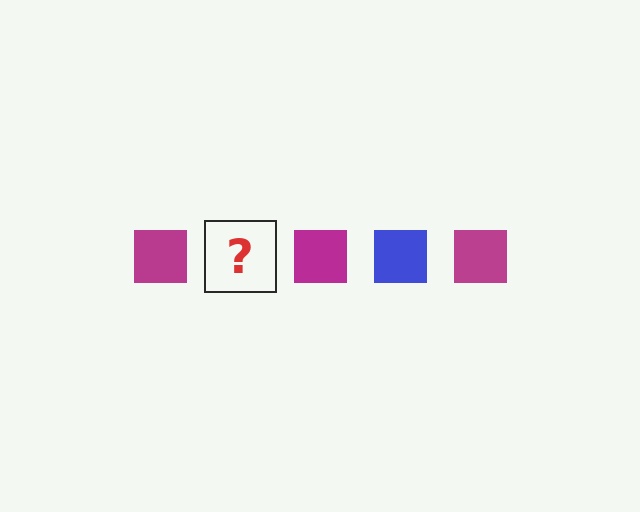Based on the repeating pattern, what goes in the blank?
The blank should be a blue square.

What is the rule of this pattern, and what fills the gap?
The rule is that the pattern cycles through magenta, blue squares. The gap should be filled with a blue square.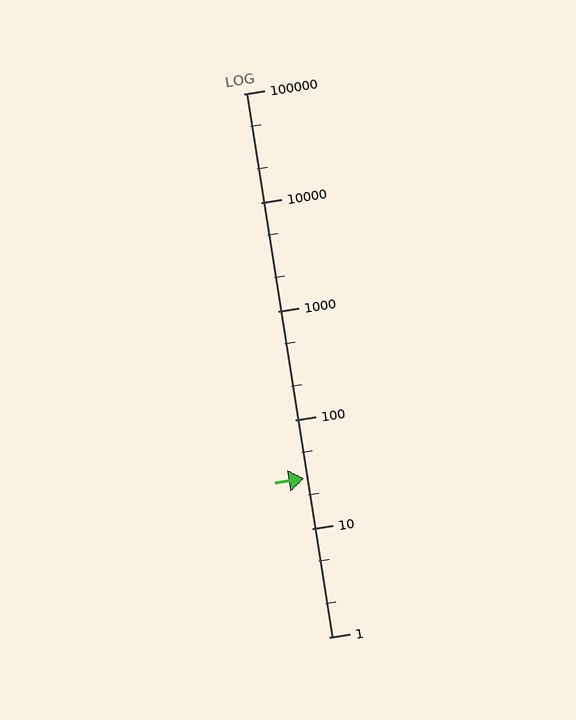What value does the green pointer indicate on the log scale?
The pointer indicates approximately 29.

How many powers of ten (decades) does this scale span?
The scale spans 5 decades, from 1 to 100000.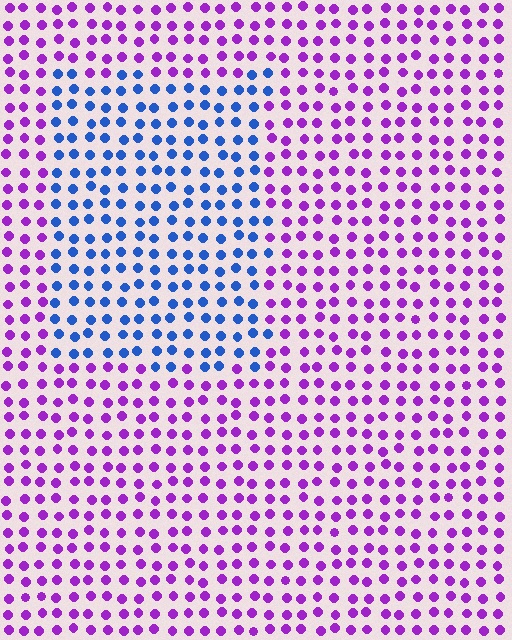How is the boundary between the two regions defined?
The boundary is defined purely by a slight shift in hue (about 65 degrees). Spacing, size, and orientation are identical on both sides.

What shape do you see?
I see a rectangle.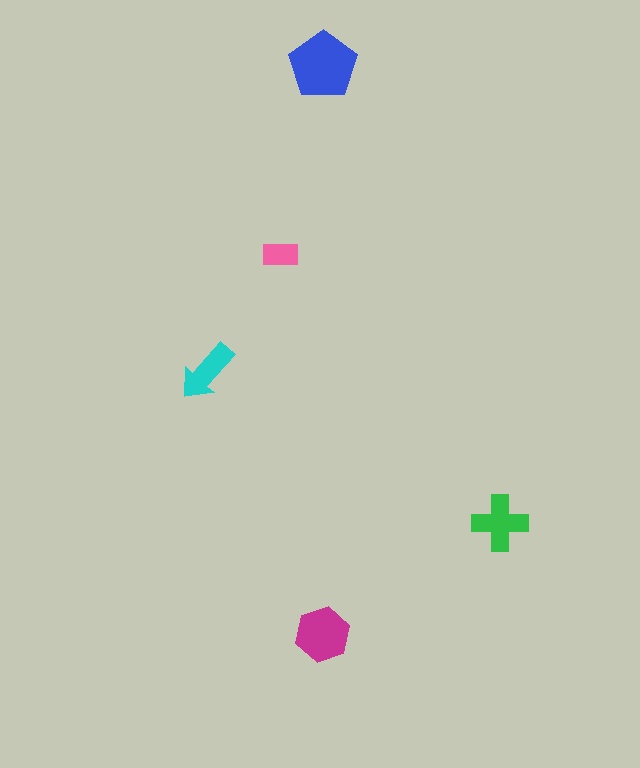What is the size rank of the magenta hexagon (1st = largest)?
2nd.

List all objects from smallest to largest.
The pink rectangle, the cyan arrow, the green cross, the magenta hexagon, the blue pentagon.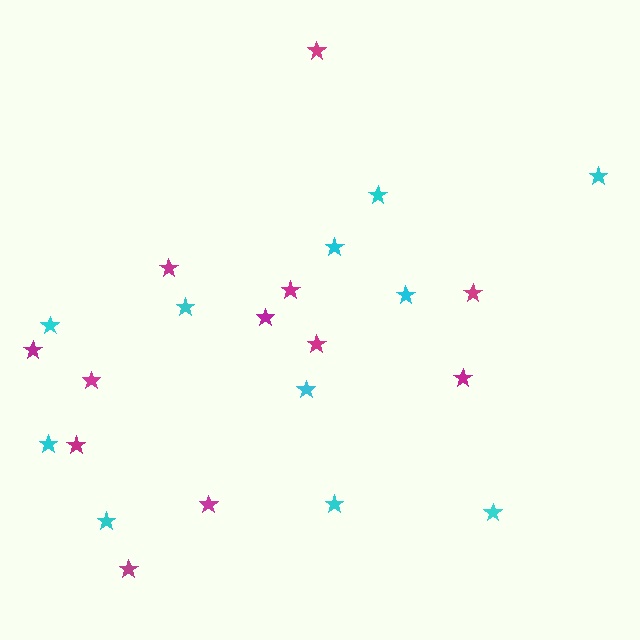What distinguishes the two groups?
There are 2 groups: one group of magenta stars (12) and one group of cyan stars (11).